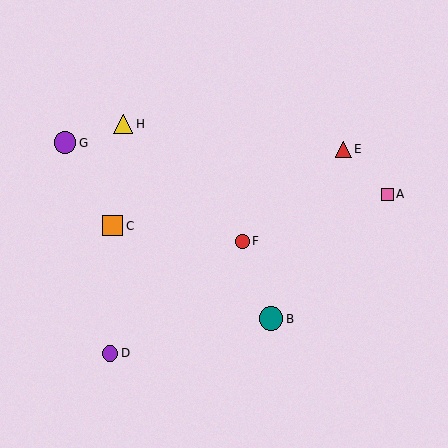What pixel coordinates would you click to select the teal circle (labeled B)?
Click at (271, 319) to select the teal circle B.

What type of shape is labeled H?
Shape H is a yellow triangle.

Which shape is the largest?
The teal circle (labeled B) is the largest.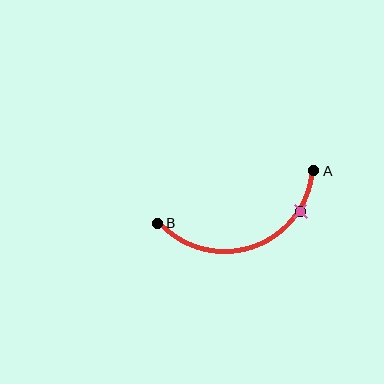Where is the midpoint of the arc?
The arc midpoint is the point on the curve farthest from the straight line joining A and B. It sits below that line.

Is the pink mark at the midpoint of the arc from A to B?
No. The pink mark lies on the arc but is closer to endpoint A. The arc midpoint would be at the point on the curve equidistant along the arc from both A and B.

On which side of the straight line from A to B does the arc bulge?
The arc bulges below the straight line connecting A and B.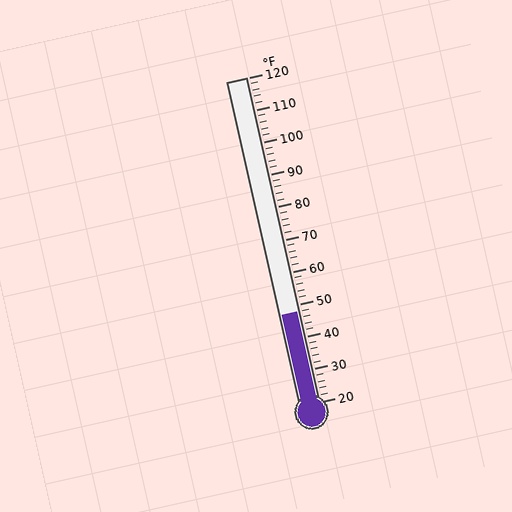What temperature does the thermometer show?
The thermometer shows approximately 48°F.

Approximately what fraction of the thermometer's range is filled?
The thermometer is filled to approximately 30% of its range.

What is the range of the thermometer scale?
The thermometer scale ranges from 20°F to 120°F.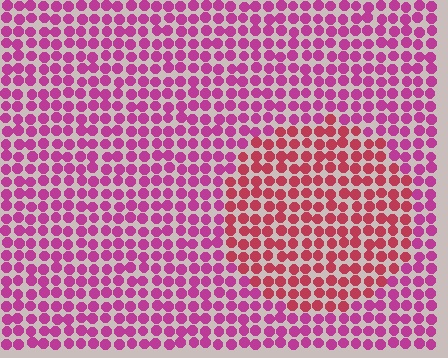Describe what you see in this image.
The image is filled with small magenta elements in a uniform arrangement. A circle-shaped region is visible where the elements are tinted to a slightly different hue, forming a subtle color boundary.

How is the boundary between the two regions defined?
The boundary is defined purely by a slight shift in hue (about 31 degrees). Spacing, size, and orientation are identical on both sides.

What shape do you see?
I see a circle.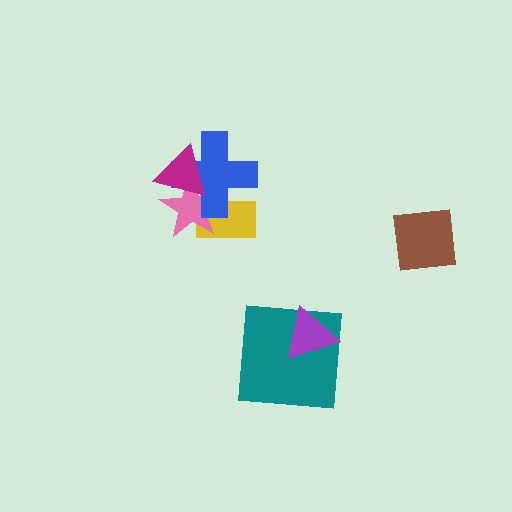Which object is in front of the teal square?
The purple triangle is in front of the teal square.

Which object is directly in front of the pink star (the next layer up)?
The blue cross is directly in front of the pink star.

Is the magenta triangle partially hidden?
No, no other shape covers it.